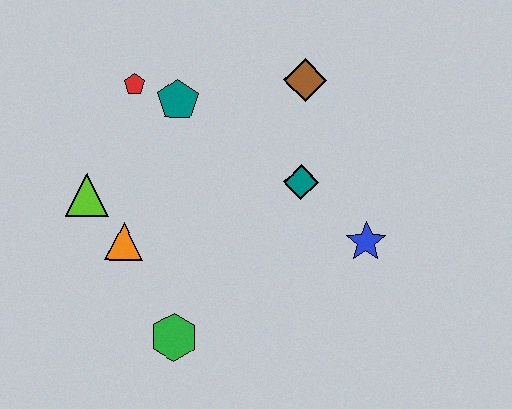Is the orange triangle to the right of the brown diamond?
No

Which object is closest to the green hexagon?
The orange triangle is closest to the green hexagon.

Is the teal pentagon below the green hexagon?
No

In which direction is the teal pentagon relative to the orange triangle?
The teal pentagon is above the orange triangle.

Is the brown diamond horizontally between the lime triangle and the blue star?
Yes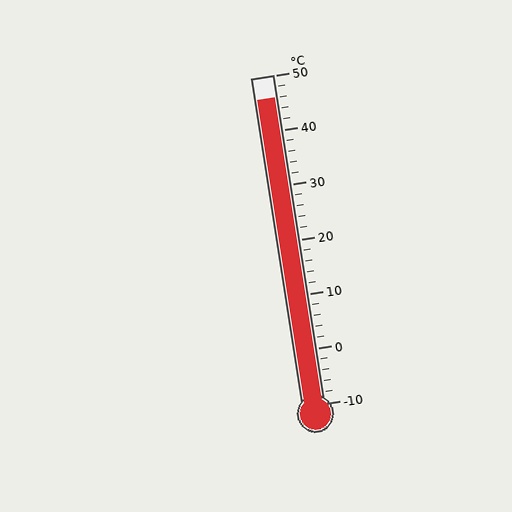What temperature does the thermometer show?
The thermometer shows approximately 46°C.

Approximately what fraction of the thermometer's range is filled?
The thermometer is filled to approximately 95% of its range.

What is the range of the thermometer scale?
The thermometer scale ranges from -10°C to 50°C.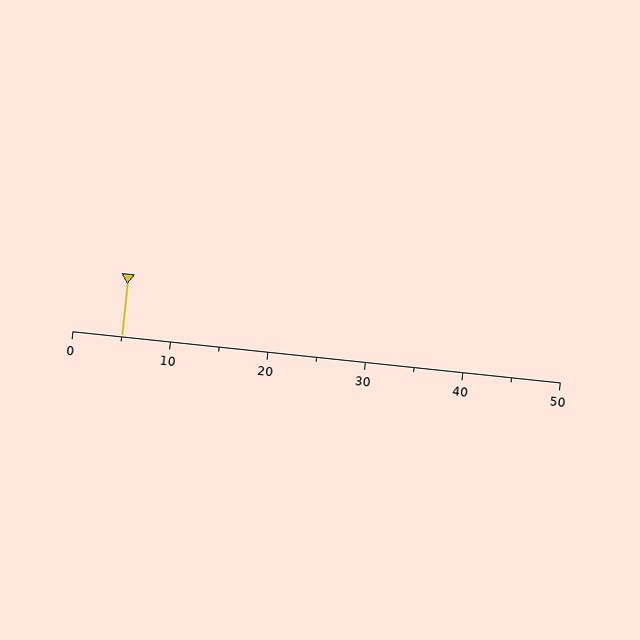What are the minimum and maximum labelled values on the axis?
The axis runs from 0 to 50.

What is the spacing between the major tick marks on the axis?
The major ticks are spaced 10 apart.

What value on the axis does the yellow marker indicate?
The marker indicates approximately 5.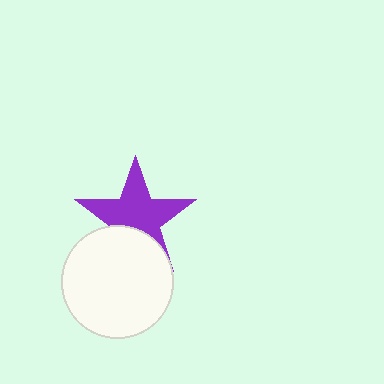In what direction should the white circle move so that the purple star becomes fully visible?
The white circle should move down. That is the shortest direction to clear the overlap and leave the purple star fully visible.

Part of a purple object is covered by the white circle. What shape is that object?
It is a star.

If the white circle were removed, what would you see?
You would see the complete purple star.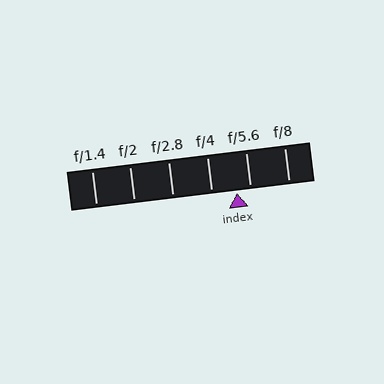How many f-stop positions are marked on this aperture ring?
There are 6 f-stop positions marked.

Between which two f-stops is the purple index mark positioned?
The index mark is between f/4 and f/5.6.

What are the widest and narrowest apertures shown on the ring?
The widest aperture shown is f/1.4 and the narrowest is f/8.